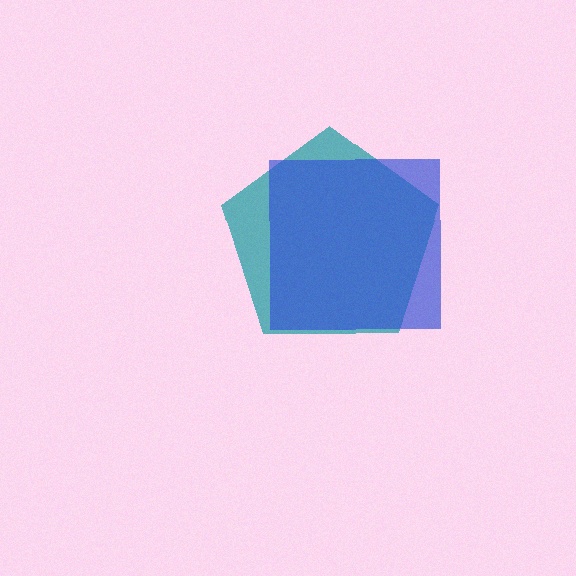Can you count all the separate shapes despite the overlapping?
Yes, there are 2 separate shapes.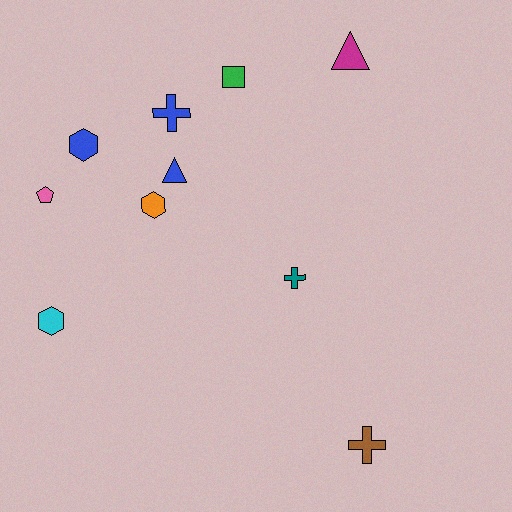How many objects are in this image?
There are 10 objects.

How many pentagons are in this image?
There is 1 pentagon.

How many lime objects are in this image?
There are no lime objects.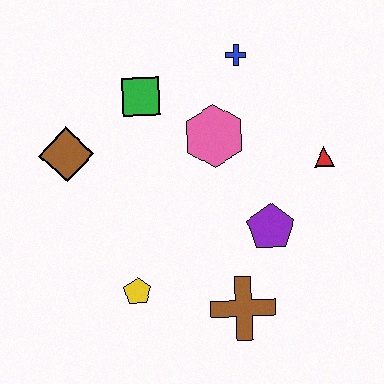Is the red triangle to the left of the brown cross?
No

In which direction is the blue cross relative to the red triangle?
The blue cross is above the red triangle.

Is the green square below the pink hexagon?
No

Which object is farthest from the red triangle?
The brown diamond is farthest from the red triangle.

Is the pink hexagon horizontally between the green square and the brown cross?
Yes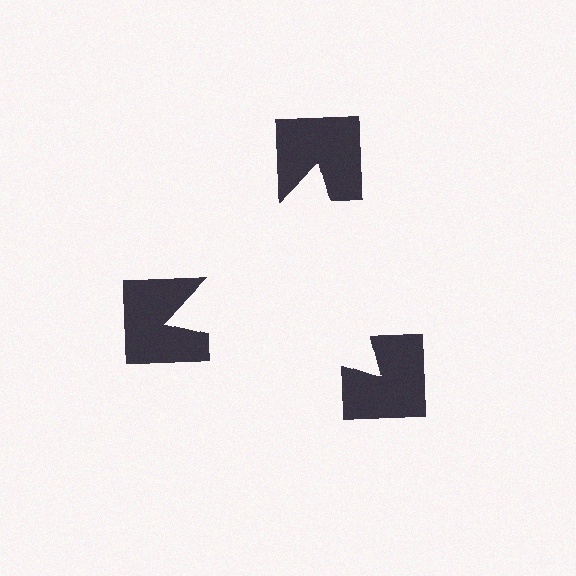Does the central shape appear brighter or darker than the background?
It typically appears slightly brighter than the background, even though no actual brightness change is drawn.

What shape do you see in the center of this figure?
An illusory triangle — its edges are inferred from the aligned wedge cuts in the notched squares, not physically drawn.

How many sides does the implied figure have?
3 sides.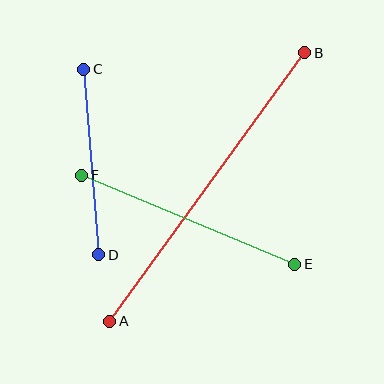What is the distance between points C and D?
The distance is approximately 186 pixels.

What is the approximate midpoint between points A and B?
The midpoint is at approximately (207, 187) pixels.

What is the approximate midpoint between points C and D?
The midpoint is at approximately (91, 162) pixels.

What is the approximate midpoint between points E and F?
The midpoint is at approximately (188, 220) pixels.